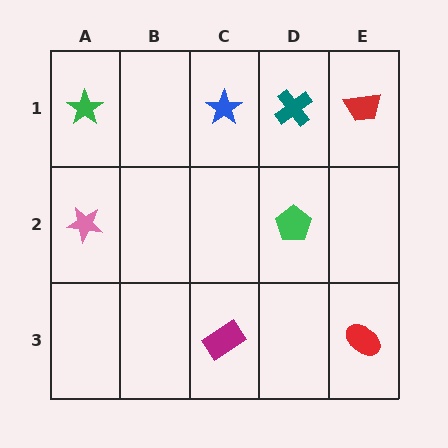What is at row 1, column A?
A green star.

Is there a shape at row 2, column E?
No, that cell is empty.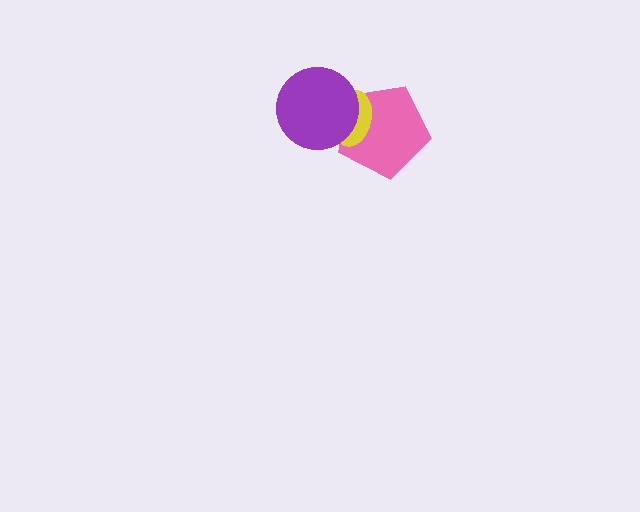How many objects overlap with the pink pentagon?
2 objects overlap with the pink pentagon.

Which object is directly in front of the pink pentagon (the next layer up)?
The yellow ellipse is directly in front of the pink pentagon.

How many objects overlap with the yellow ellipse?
2 objects overlap with the yellow ellipse.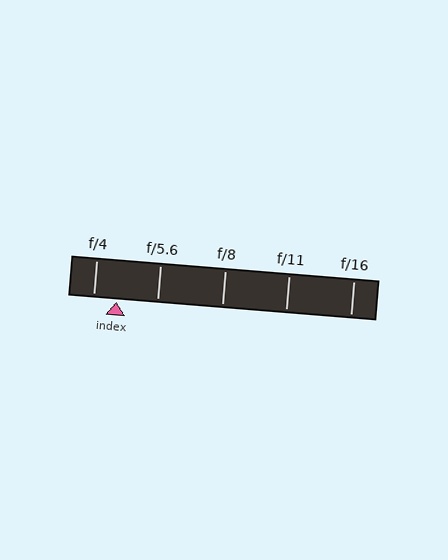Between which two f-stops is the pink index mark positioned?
The index mark is between f/4 and f/5.6.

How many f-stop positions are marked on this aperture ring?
There are 5 f-stop positions marked.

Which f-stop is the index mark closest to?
The index mark is closest to f/4.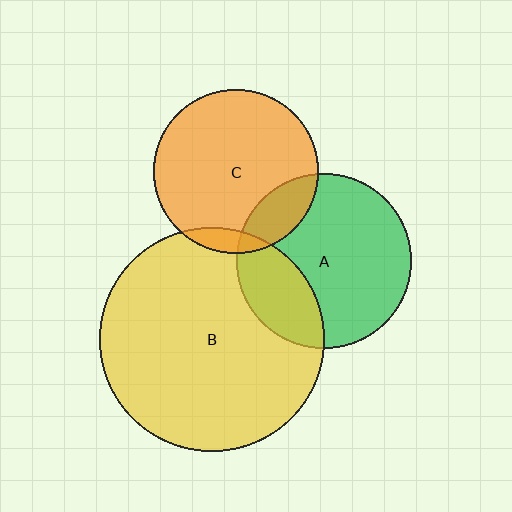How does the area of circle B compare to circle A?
Approximately 1.7 times.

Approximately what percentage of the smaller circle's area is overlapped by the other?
Approximately 25%.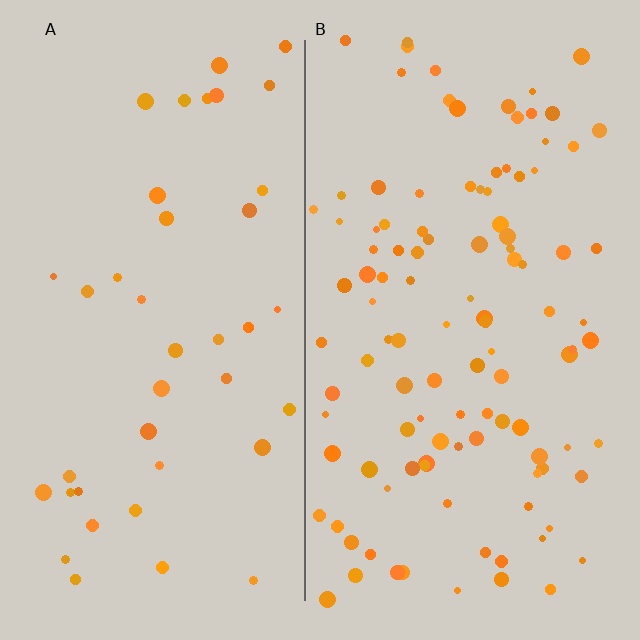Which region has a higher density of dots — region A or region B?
B (the right).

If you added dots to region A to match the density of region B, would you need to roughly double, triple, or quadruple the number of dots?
Approximately triple.